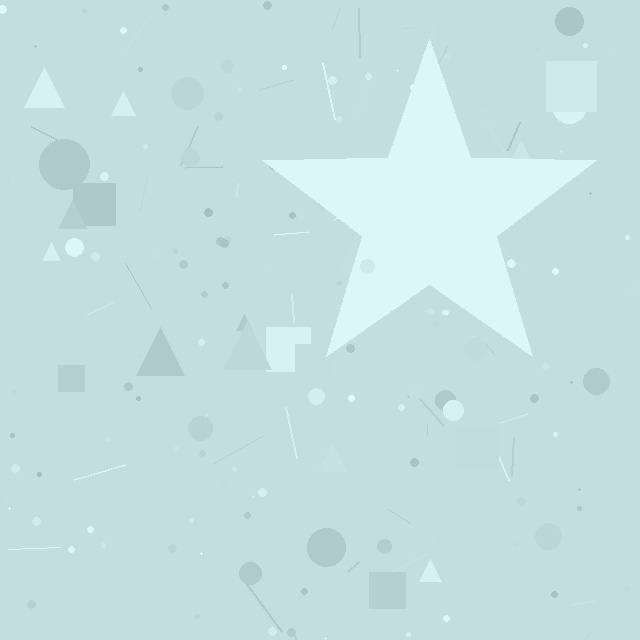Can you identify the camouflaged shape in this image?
The camouflaged shape is a star.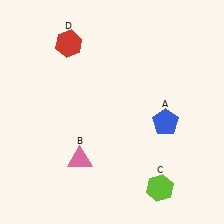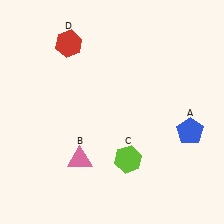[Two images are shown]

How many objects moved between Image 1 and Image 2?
2 objects moved between the two images.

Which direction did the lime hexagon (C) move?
The lime hexagon (C) moved left.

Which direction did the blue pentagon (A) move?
The blue pentagon (A) moved right.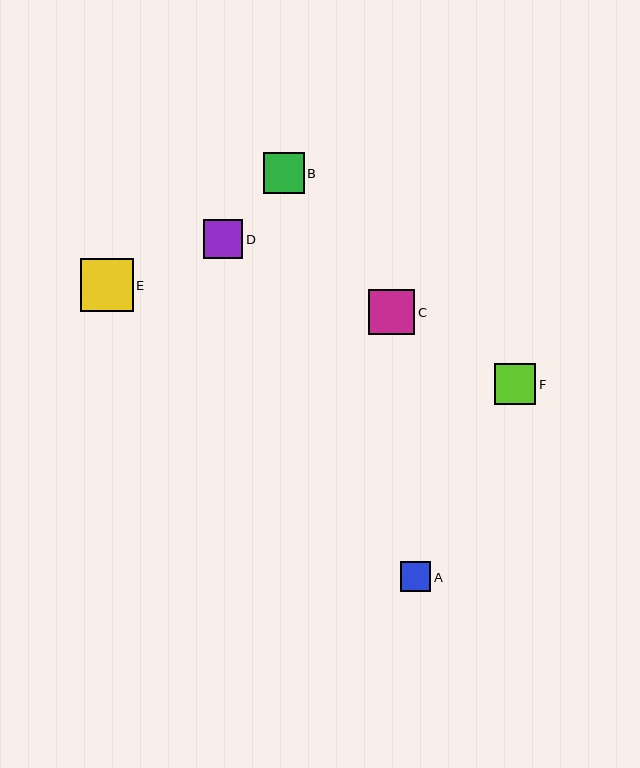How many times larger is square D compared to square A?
Square D is approximately 1.3 times the size of square A.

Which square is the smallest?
Square A is the smallest with a size of approximately 30 pixels.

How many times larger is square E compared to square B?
Square E is approximately 1.3 times the size of square B.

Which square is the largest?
Square E is the largest with a size of approximately 53 pixels.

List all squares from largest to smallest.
From largest to smallest: E, C, B, F, D, A.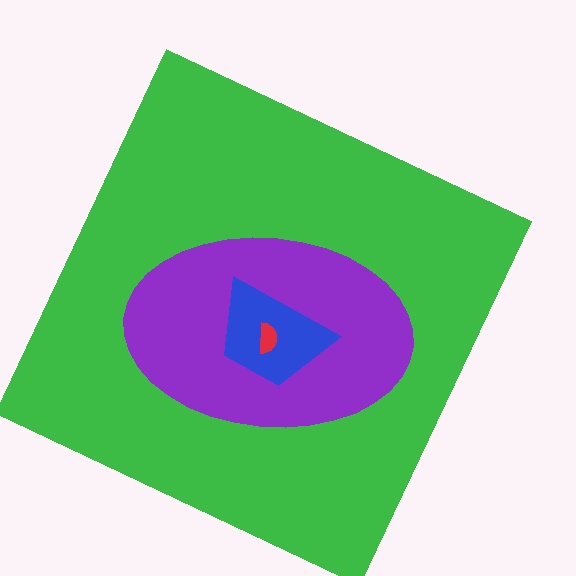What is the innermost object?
The red semicircle.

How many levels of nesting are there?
4.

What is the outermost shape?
The green square.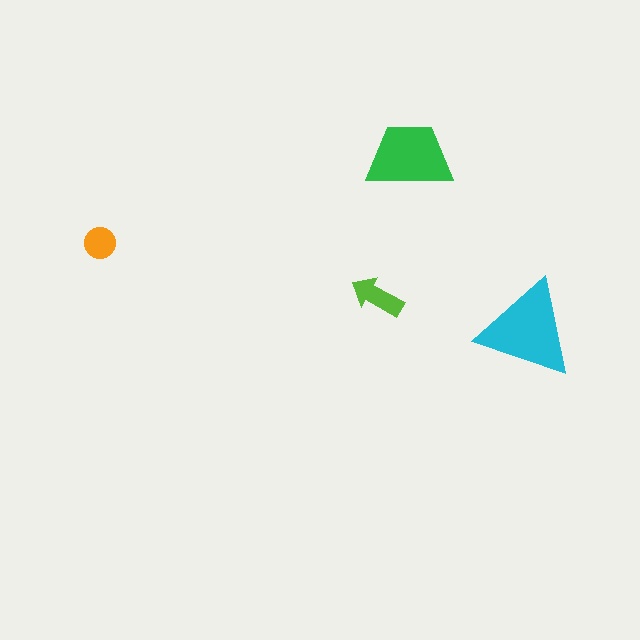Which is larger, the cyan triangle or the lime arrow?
The cyan triangle.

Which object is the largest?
The cyan triangle.